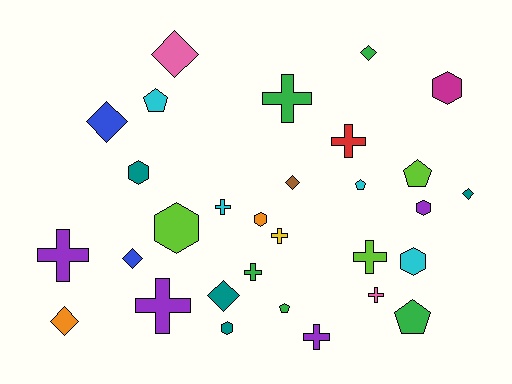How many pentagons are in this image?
There are 5 pentagons.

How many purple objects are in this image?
There are 4 purple objects.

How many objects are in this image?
There are 30 objects.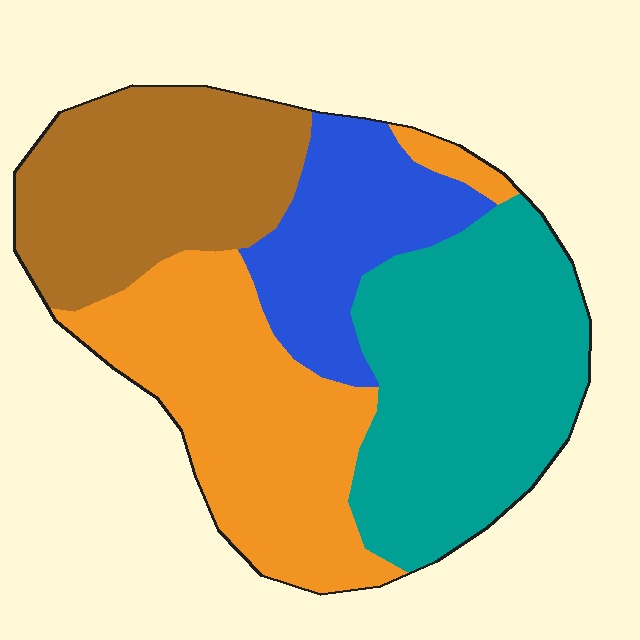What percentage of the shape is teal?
Teal covers 32% of the shape.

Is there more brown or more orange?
Orange.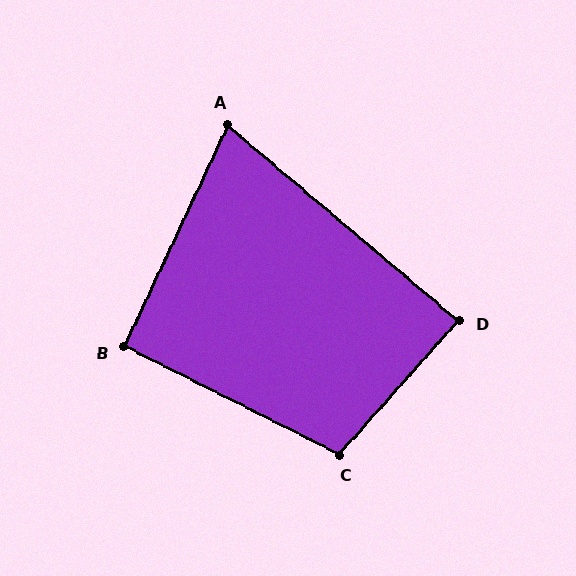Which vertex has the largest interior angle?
C, at approximately 105 degrees.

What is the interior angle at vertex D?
Approximately 88 degrees (approximately right).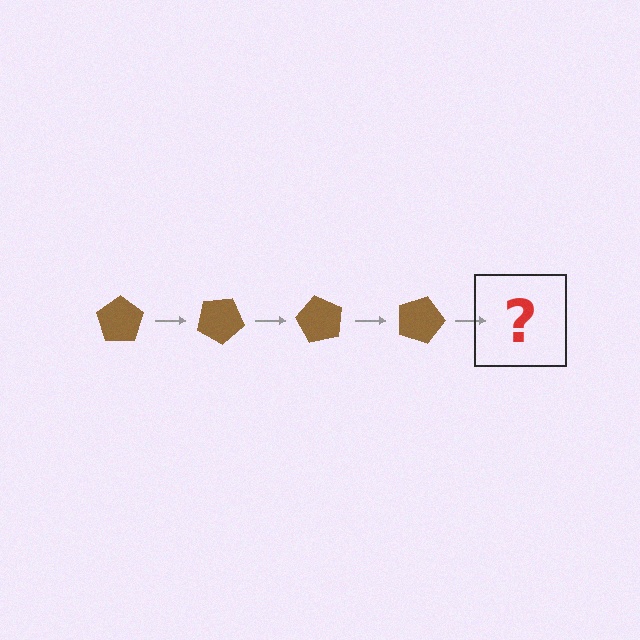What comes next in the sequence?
The next element should be a brown pentagon rotated 120 degrees.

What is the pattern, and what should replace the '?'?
The pattern is that the pentagon rotates 30 degrees each step. The '?' should be a brown pentagon rotated 120 degrees.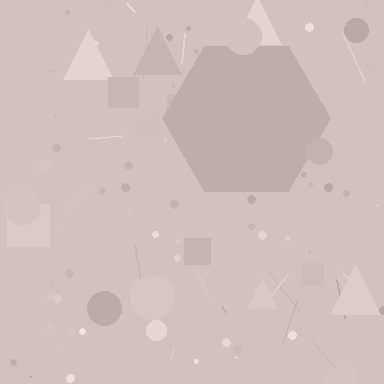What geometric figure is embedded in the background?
A hexagon is embedded in the background.